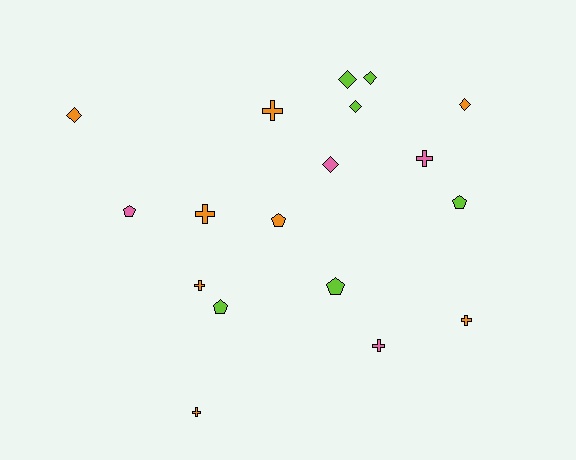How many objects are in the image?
There are 18 objects.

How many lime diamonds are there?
There are 3 lime diamonds.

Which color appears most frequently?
Orange, with 8 objects.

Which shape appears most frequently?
Cross, with 7 objects.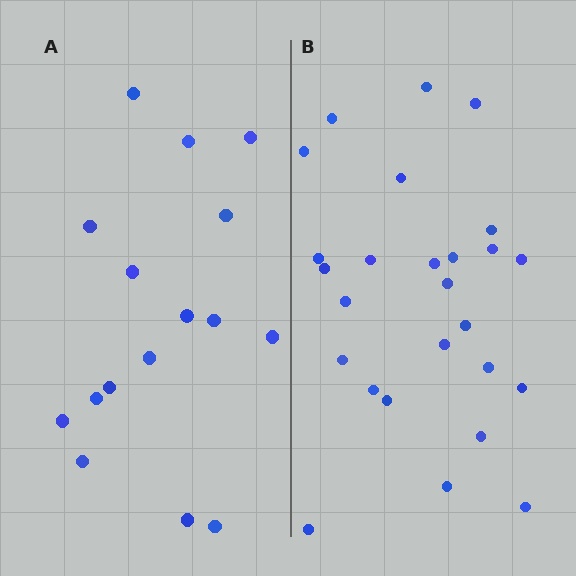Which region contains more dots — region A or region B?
Region B (the right region) has more dots.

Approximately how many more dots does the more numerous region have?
Region B has roughly 10 or so more dots than region A.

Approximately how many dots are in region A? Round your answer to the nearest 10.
About 20 dots. (The exact count is 16, which rounds to 20.)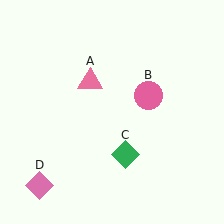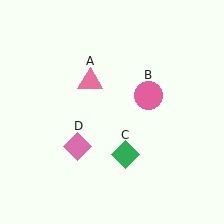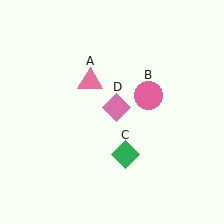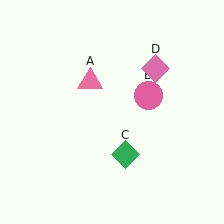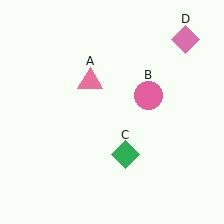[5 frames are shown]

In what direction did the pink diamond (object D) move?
The pink diamond (object D) moved up and to the right.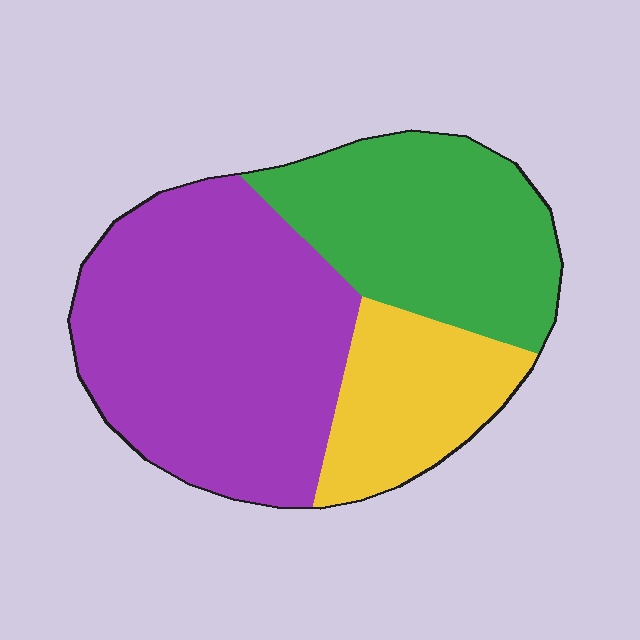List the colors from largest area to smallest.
From largest to smallest: purple, green, yellow.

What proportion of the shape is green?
Green takes up between a quarter and a half of the shape.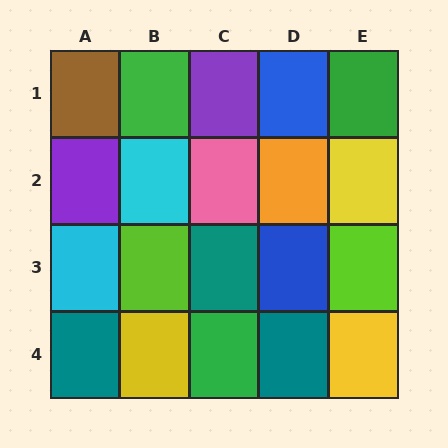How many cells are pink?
1 cell is pink.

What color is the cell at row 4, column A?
Teal.